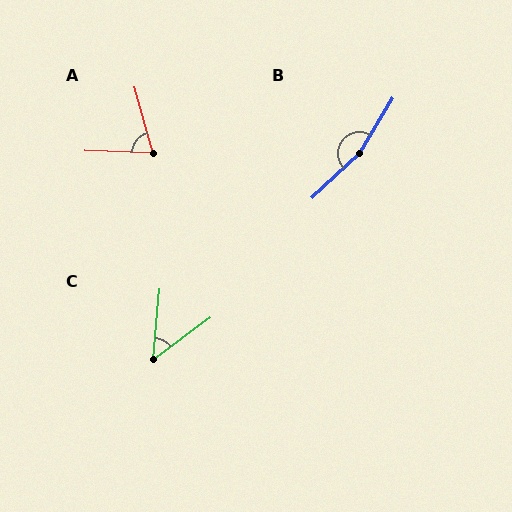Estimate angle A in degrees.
Approximately 73 degrees.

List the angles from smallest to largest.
C (48°), A (73°), B (163°).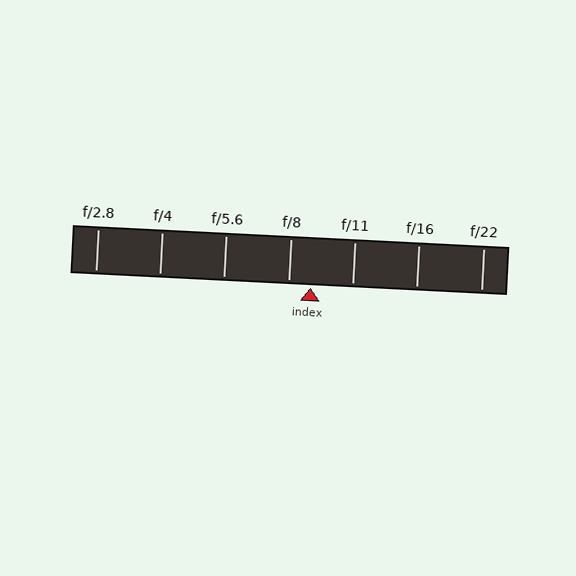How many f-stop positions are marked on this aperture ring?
There are 7 f-stop positions marked.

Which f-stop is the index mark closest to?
The index mark is closest to f/8.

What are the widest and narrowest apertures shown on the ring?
The widest aperture shown is f/2.8 and the narrowest is f/22.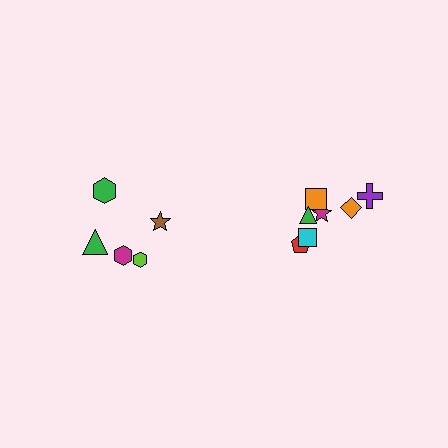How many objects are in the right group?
There are 7 objects.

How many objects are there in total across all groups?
There are 12 objects.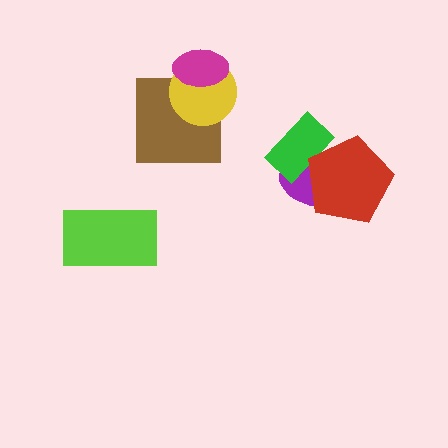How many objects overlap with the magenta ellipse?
2 objects overlap with the magenta ellipse.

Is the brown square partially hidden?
Yes, it is partially covered by another shape.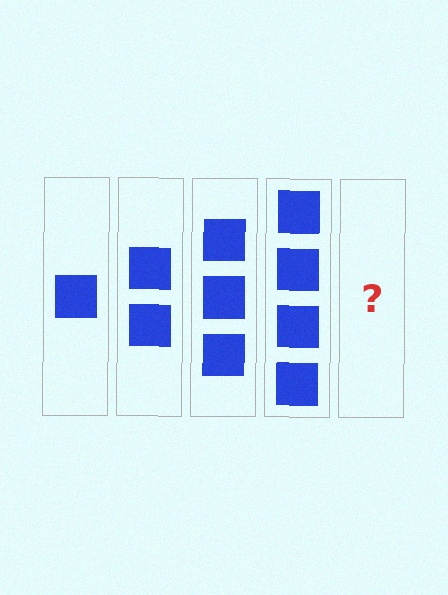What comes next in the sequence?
The next element should be 5 squares.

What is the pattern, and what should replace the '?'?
The pattern is that each step adds one more square. The '?' should be 5 squares.